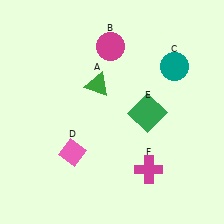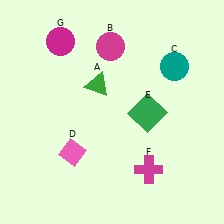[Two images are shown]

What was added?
A magenta circle (G) was added in Image 2.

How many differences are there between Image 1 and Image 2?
There is 1 difference between the two images.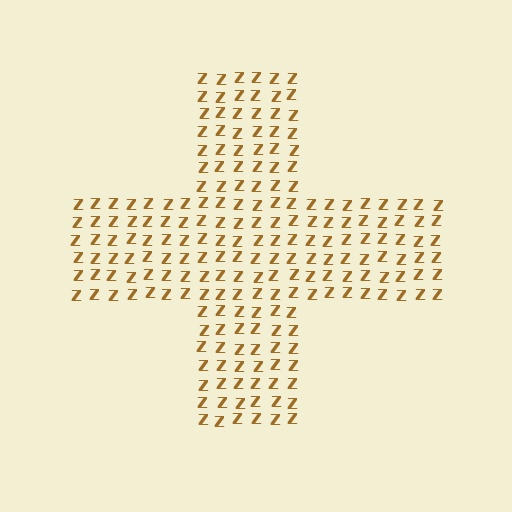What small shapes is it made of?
It is made of small letter Z's.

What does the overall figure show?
The overall figure shows a cross.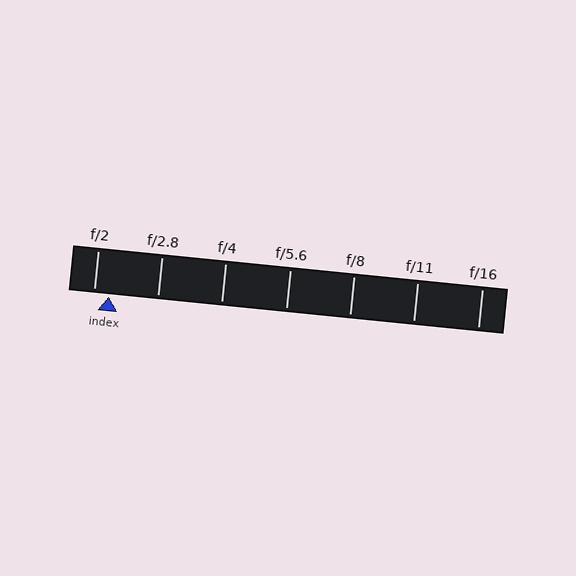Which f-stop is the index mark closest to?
The index mark is closest to f/2.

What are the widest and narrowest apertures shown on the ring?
The widest aperture shown is f/2 and the narrowest is f/16.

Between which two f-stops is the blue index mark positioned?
The index mark is between f/2 and f/2.8.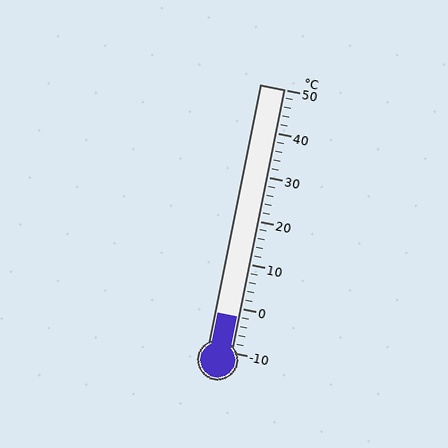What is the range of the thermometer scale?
The thermometer scale ranges from -10°C to 50°C.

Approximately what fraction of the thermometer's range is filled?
The thermometer is filled to approximately 15% of its range.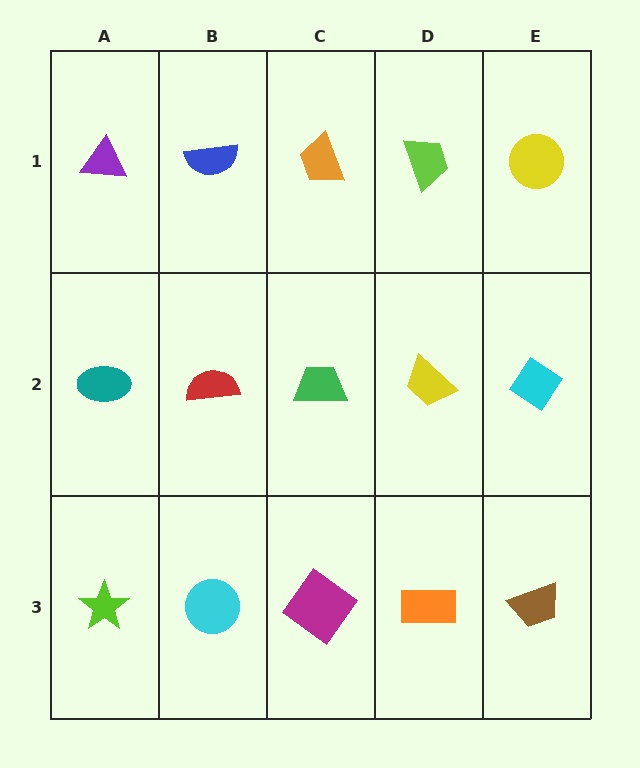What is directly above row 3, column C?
A green trapezoid.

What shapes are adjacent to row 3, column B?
A red semicircle (row 2, column B), a lime star (row 3, column A), a magenta diamond (row 3, column C).